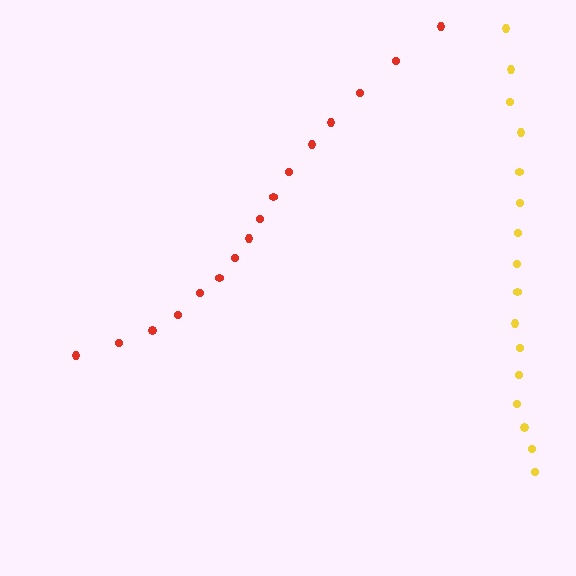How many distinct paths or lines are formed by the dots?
There are 2 distinct paths.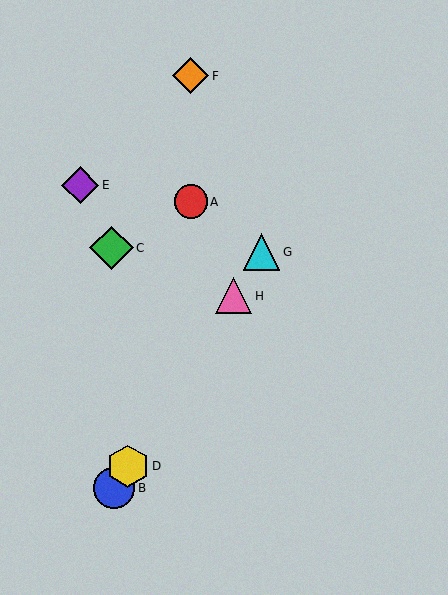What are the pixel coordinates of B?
Object B is at (114, 488).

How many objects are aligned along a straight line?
4 objects (B, D, G, H) are aligned along a straight line.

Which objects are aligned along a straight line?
Objects B, D, G, H are aligned along a straight line.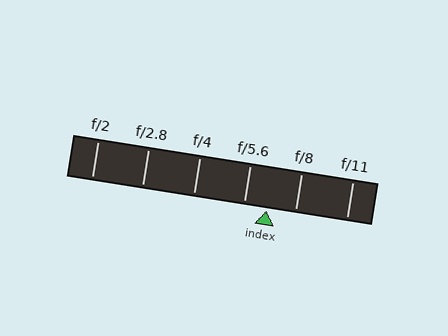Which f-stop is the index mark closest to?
The index mark is closest to f/5.6.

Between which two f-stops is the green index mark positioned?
The index mark is between f/5.6 and f/8.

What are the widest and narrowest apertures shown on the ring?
The widest aperture shown is f/2 and the narrowest is f/11.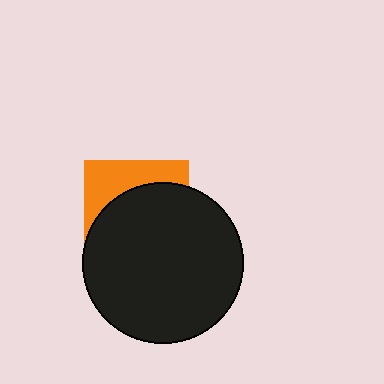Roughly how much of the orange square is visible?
A small part of it is visible (roughly 33%).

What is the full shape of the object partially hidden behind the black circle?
The partially hidden object is an orange square.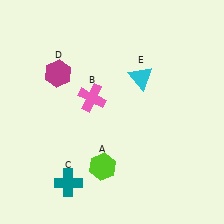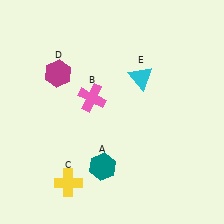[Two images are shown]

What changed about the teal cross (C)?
In Image 1, C is teal. In Image 2, it changed to yellow.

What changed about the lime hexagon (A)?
In Image 1, A is lime. In Image 2, it changed to teal.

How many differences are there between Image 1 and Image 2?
There are 2 differences between the two images.